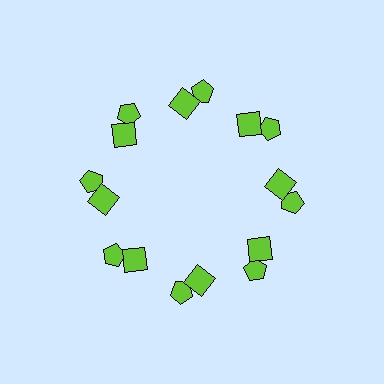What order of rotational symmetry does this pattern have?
This pattern has 8-fold rotational symmetry.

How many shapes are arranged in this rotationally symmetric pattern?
There are 16 shapes, arranged in 8 groups of 2.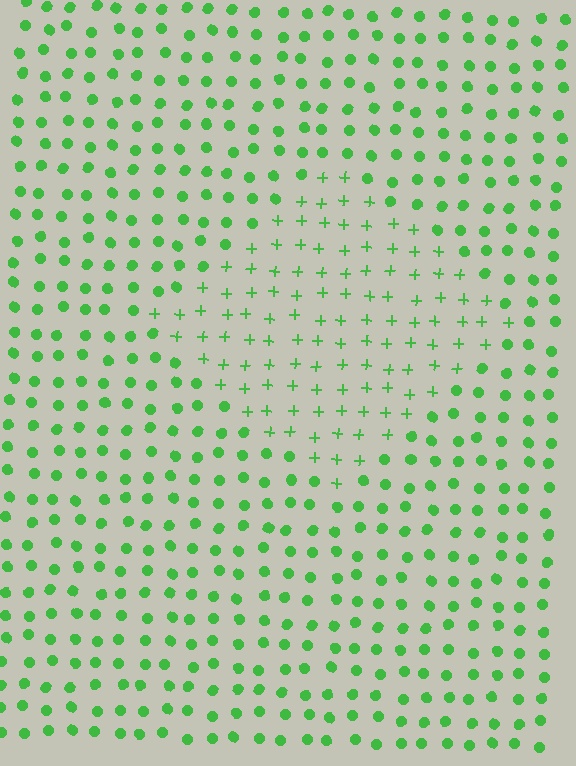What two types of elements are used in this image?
The image uses plus signs inside the diamond region and circles outside it.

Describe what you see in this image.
The image is filled with small green elements arranged in a uniform grid. A diamond-shaped region contains plus signs, while the surrounding area contains circles. The boundary is defined purely by the change in element shape.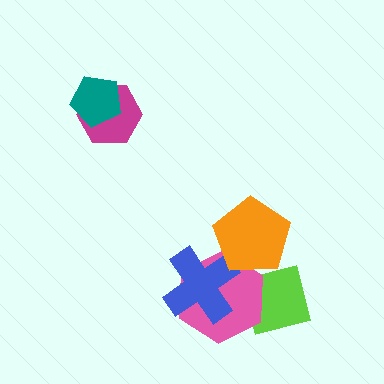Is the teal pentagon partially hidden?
No, no other shape covers it.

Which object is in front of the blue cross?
The orange pentagon is in front of the blue cross.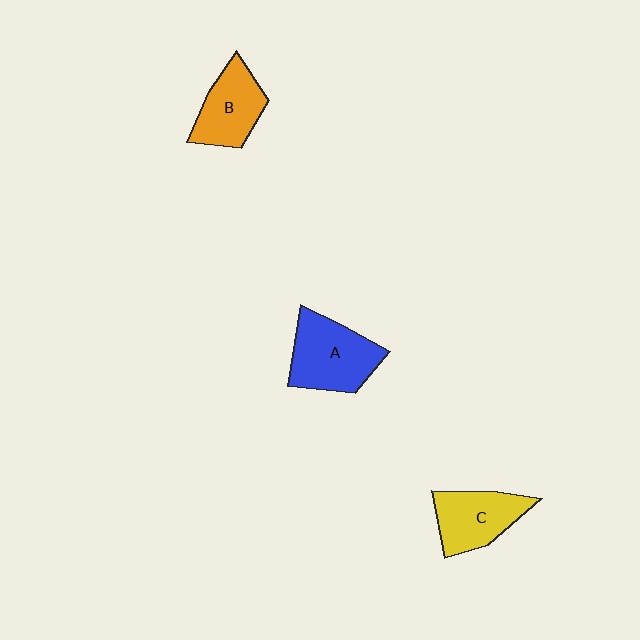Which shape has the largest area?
Shape A (blue).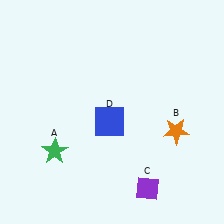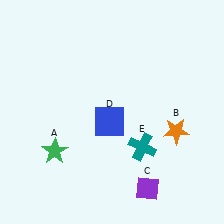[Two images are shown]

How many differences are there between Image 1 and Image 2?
There is 1 difference between the two images.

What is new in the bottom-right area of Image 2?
A teal cross (E) was added in the bottom-right area of Image 2.